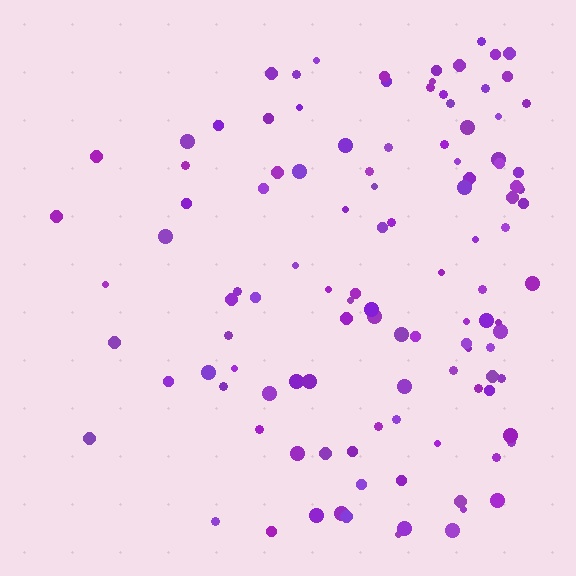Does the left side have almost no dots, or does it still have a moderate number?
Still a moderate number, just noticeably fewer than the right.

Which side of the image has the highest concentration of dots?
The right.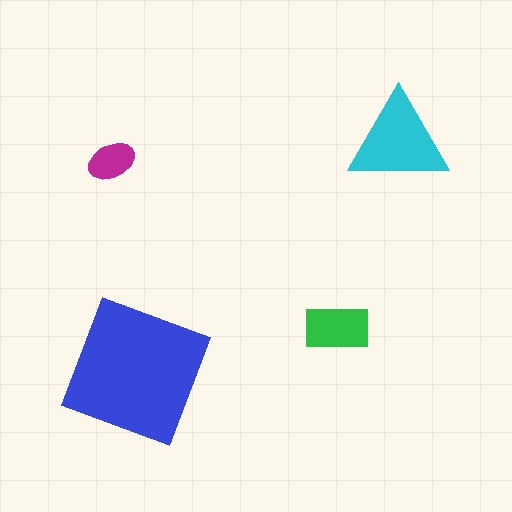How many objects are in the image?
There are 4 objects in the image.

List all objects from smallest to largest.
The magenta ellipse, the green rectangle, the cyan triangle, the blue square.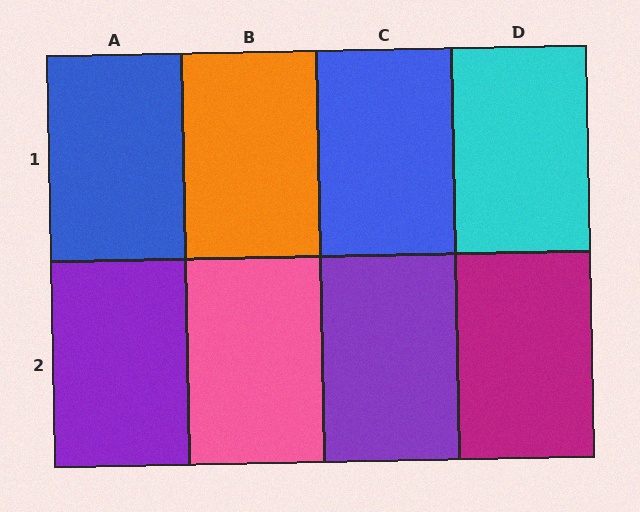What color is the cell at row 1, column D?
Cyan.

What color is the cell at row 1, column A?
Blue.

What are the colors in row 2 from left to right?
Purple, pink, purple, magenta.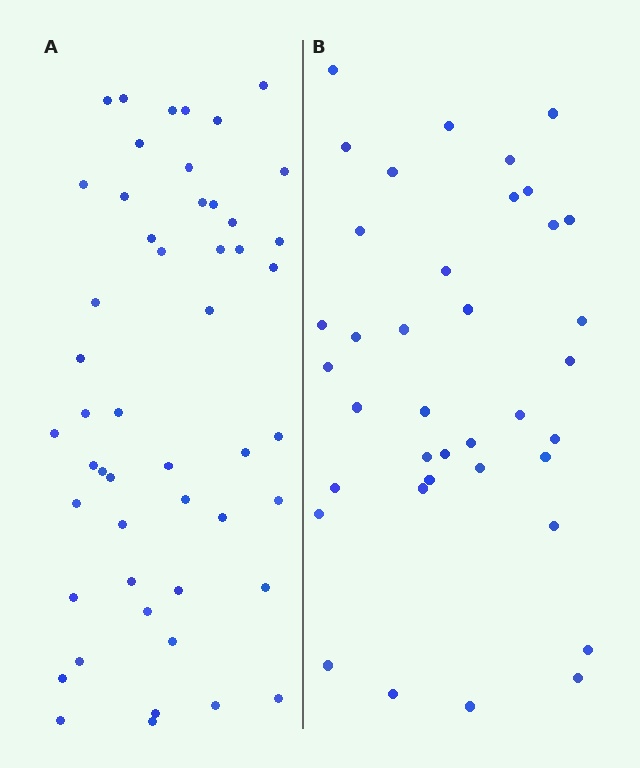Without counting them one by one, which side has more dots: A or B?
Region A (the left region) has more dots.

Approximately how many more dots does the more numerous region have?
Region A has roughly 12 or so more dots than region B.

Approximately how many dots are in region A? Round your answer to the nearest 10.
About 50 dots.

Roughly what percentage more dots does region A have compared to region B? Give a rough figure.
About 30% more.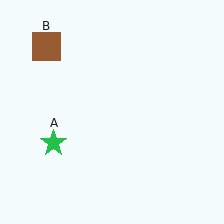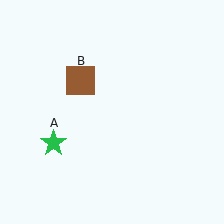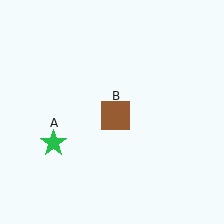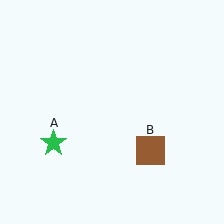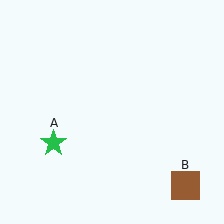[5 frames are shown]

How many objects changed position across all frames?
1 object changed position: brown square (object B).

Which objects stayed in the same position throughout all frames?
Green star (object A) remained stationary.